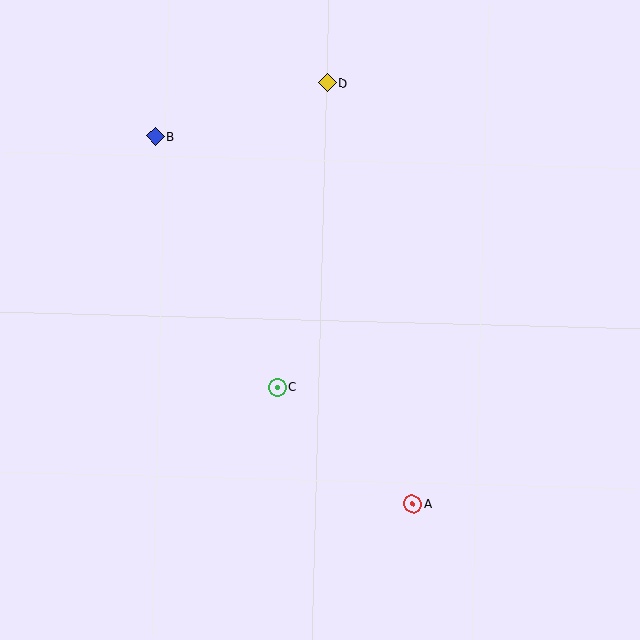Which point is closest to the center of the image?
Point C at (277, 387) is closest to the center.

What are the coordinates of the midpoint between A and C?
The midpoint between A and C is at (345, 445).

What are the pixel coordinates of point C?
Point C is at (277, 387).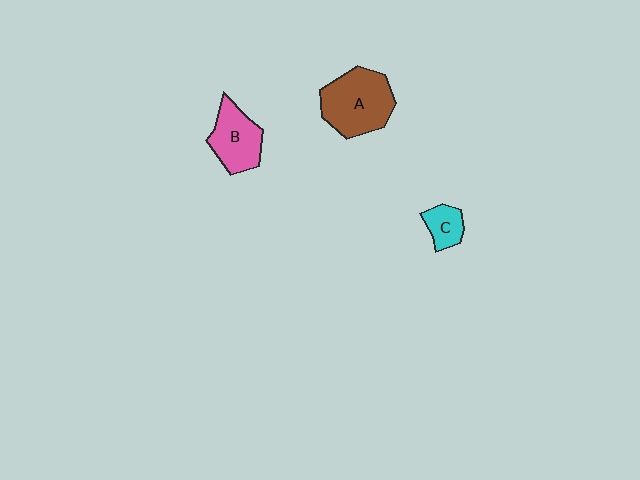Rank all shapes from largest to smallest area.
From largest to smallest: A (brown), B (pink), C (cyan).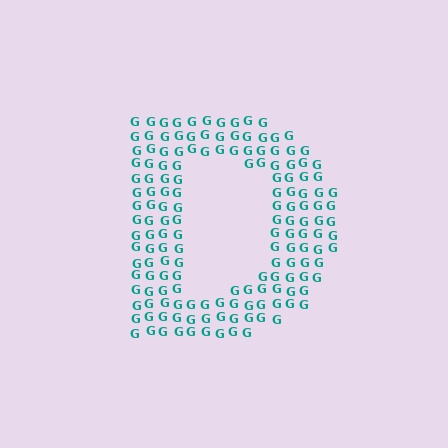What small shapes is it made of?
It is made of small letter G's.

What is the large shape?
The large shape is the letter D.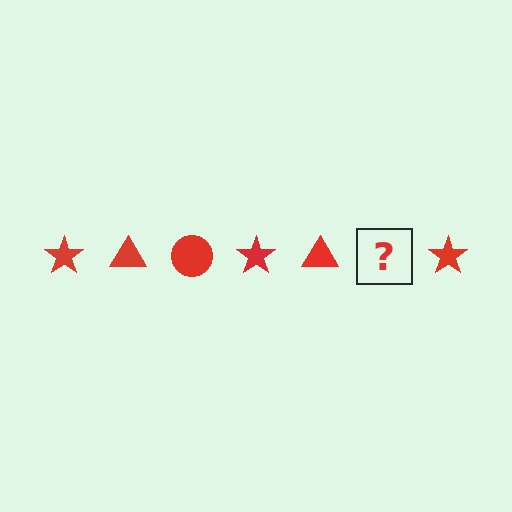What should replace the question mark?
The question mark should be replaced with a red circle.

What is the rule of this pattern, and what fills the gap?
The rule is that the pattern cycles through star, triangle, circle shapes in red. The gap should be filled with a red circle.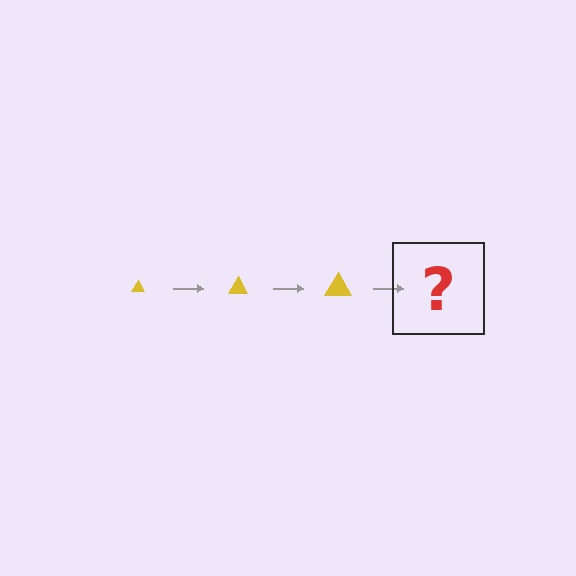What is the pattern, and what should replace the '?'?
The pattern is that the triangle gets progressively larger each step. The '?' should be a yellow triangle, larger than the previous one.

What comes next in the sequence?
The next element should be a yellow triangle, larger than the previous one.